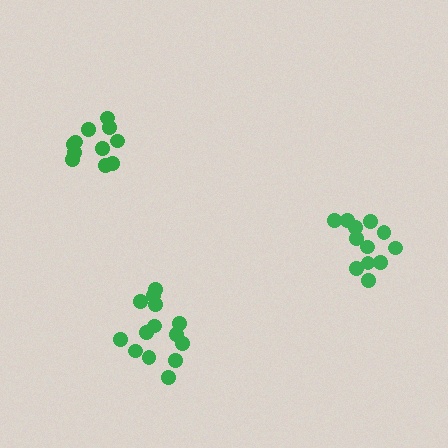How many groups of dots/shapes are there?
There are 3 groups.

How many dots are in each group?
Group 1: 11 dots, Group 2: 14 dots, Group 3: 12 dots (37 total).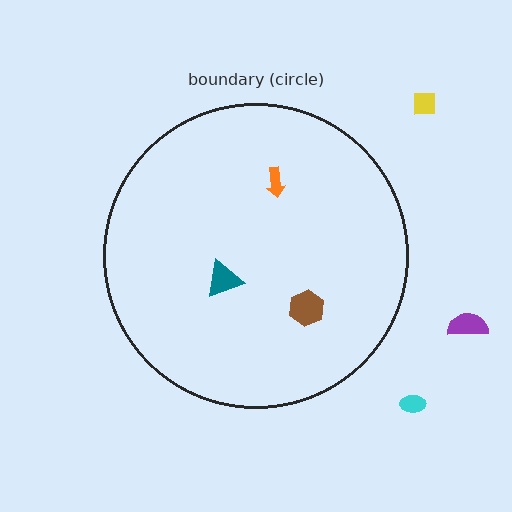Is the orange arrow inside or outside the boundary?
Inside.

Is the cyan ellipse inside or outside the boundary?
Outside.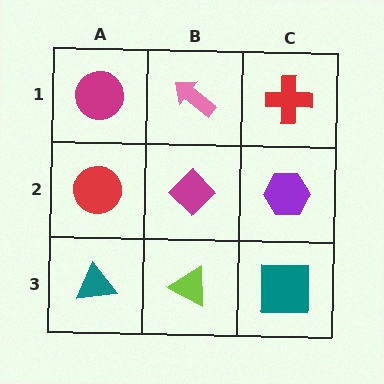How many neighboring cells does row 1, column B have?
3.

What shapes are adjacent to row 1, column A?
A red circle (row 2, column A), a pink arrow (row 1, column B).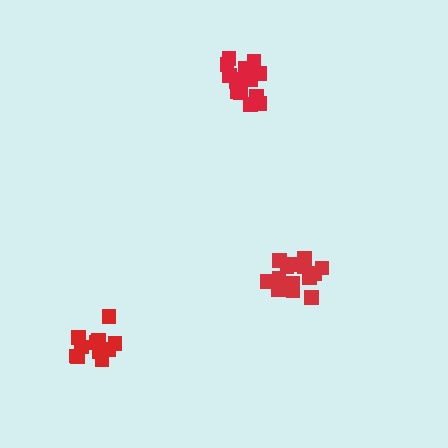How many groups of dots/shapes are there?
There are 3 groups.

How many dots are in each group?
Group 1: 12 dots, Group 2: 16 dots, Group 3: 14 dots (42 total).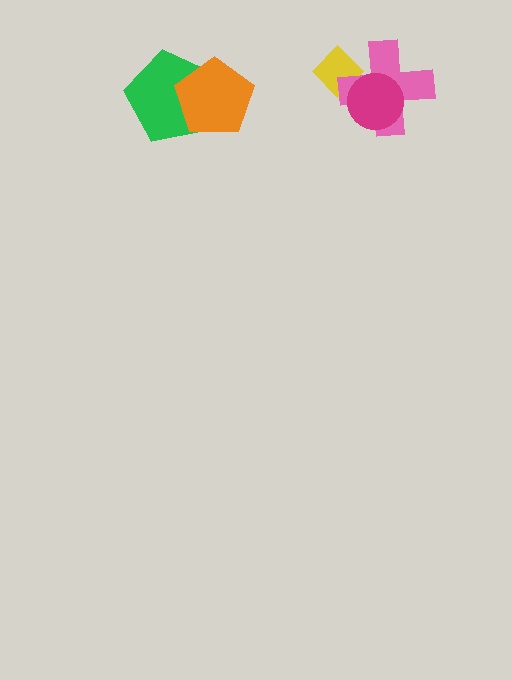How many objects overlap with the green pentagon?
1 object overlaps with the green pentagon.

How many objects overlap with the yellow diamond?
1 object overlaps with the yellow diamond.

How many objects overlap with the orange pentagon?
1 object overlaps with the orange pentagon.